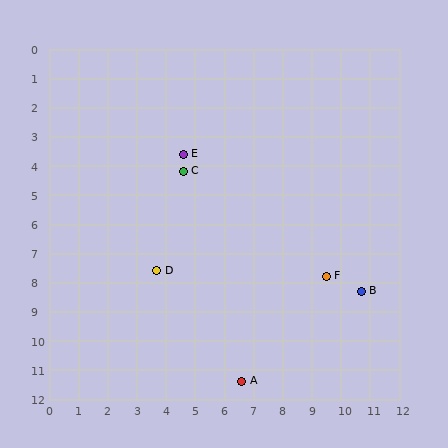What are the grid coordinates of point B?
Point B is at approximately (10.7, 8.3).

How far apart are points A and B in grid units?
Points A and B are about 5.1 grid units apart.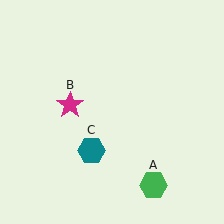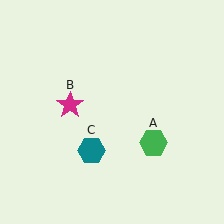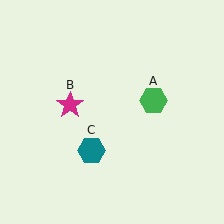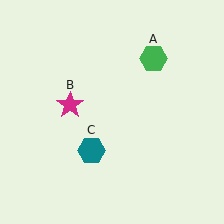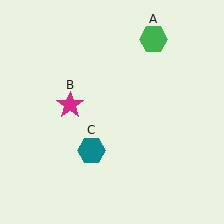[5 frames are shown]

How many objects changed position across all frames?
1 object changed position: green hexagon (object A).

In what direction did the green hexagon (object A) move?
The green hexagon (object A) moved up.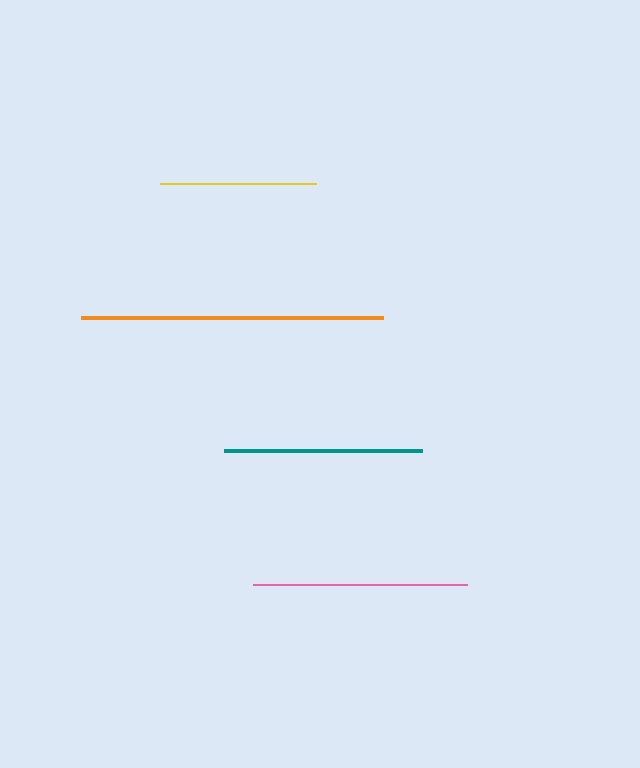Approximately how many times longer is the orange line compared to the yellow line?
The orange line is approximately 1.9 times the length of the yellow line.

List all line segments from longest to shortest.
From longest to shortest: orange, pink, teal, yellow.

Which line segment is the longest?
The orange line is the longest at approximately 303 pixels.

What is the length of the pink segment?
The pink segment is approximately 214 pixels long.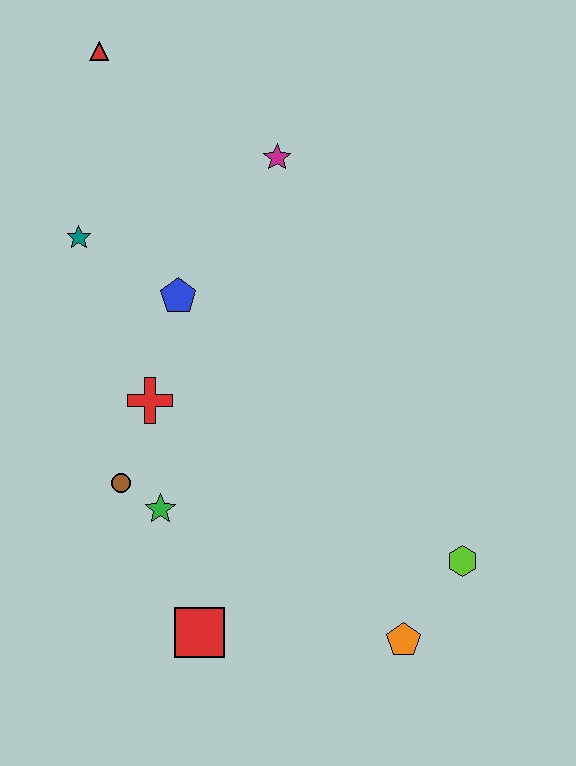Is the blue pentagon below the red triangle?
Yes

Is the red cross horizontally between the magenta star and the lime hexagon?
No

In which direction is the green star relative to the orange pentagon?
The green star is to the left of the orange pentagon.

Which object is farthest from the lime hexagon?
The red triangle is farthest from the lime hexagon.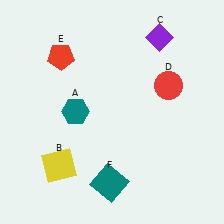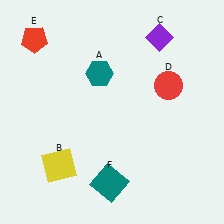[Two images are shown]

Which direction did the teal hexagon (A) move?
The teal hexagon (A) moved up.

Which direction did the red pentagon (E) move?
The red pentagon (E) moved left.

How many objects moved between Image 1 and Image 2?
2 objects moved between the two images.